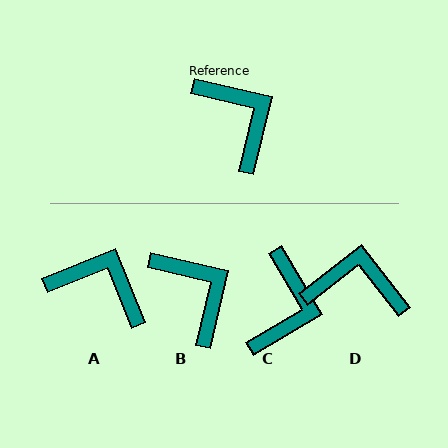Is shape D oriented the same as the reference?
No, it is off by about 51 degrees.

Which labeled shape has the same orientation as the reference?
B.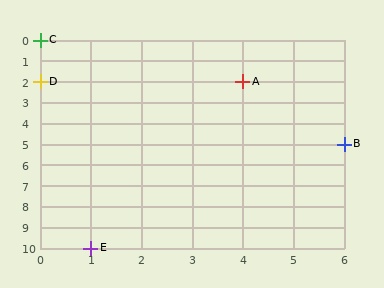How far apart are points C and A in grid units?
Points C and A are 4 columns and 2 rows apart (about 4.5 grid units diagonally).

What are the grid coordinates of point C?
Point C is at grid coordinates (0, 0).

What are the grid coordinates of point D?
Point D is at grid coordinates (0, 2).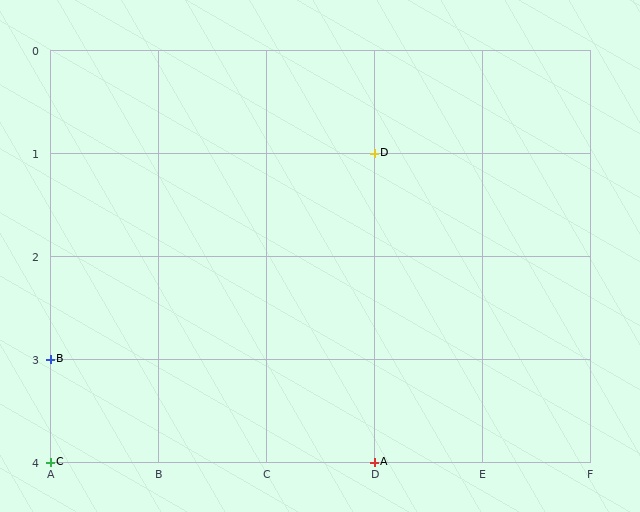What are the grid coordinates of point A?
Point A is at grid coordinates (D, 4).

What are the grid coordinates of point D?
Point D is at grid coordinates (D, 1).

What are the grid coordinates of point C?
Point C is at grid coordinates (A, 4).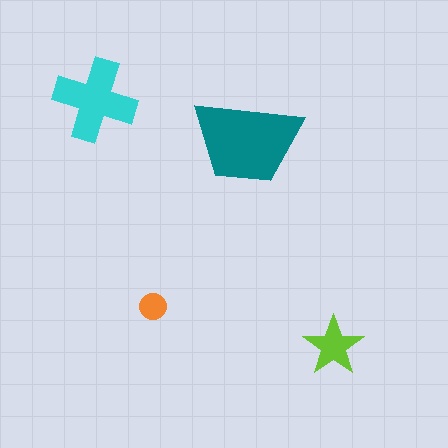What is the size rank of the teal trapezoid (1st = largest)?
1st.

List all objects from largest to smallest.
The teal trapezoid, the cyan cross, the lime star, the orange circle.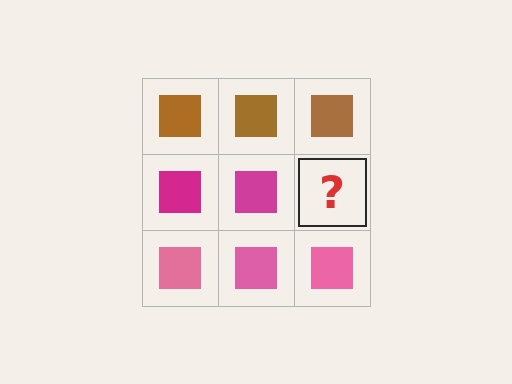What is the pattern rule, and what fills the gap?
The rule is that each row has a consistent color. The gap should be filled with a magenta square.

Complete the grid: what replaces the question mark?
The question mark should be replaced with a magenta square.